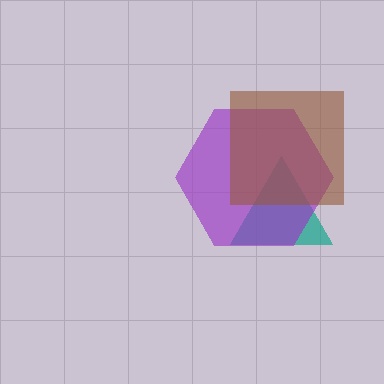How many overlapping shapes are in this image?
There are 3 overlapping shapes in the image.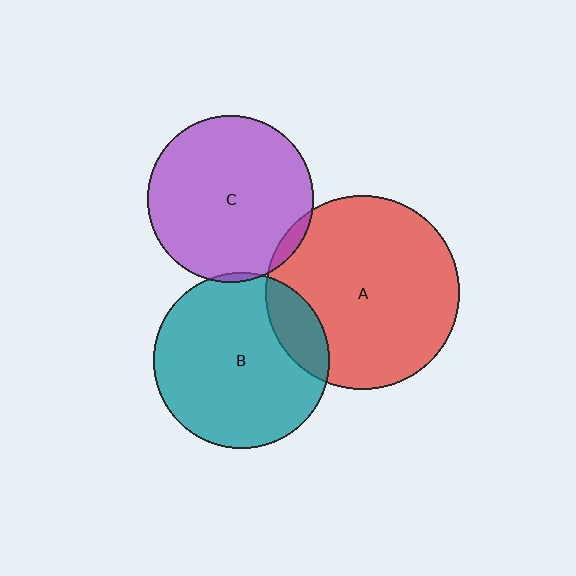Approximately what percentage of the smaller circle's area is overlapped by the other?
Approximately 5%.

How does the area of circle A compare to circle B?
Approximately 1.2 times.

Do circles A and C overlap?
Yes.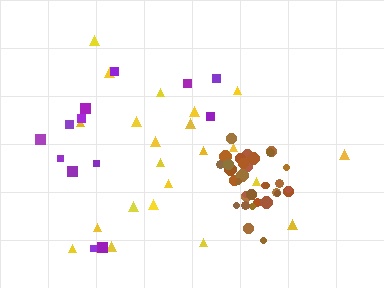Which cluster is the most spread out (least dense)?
Yellow.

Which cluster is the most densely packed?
Brown.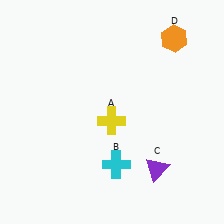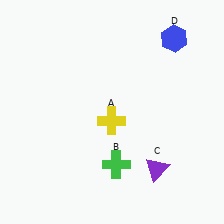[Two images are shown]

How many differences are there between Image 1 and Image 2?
There are 2 differences between the two images.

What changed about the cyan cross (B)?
In Image 1, B is cyan. In Image 2, it changed to green.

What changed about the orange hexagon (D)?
In Image 1, D is orange. In Image 2, it changed to blue.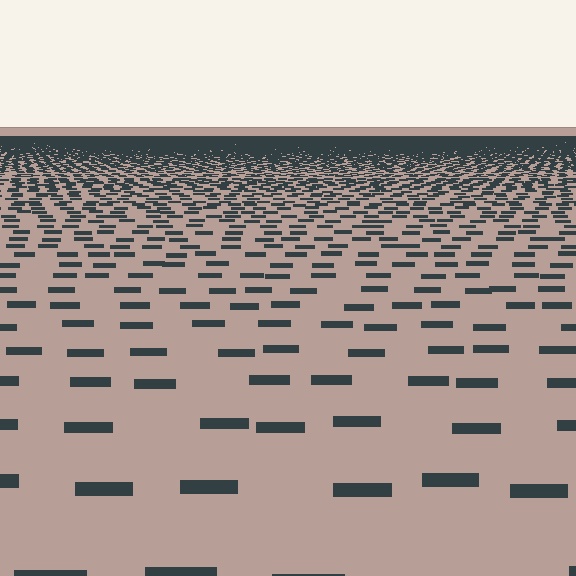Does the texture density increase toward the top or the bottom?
Density increases toward the top.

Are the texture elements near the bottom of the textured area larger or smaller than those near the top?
Larger. Near the bottom, elements are closer to the viewer and appear at a bigger on-screen size.